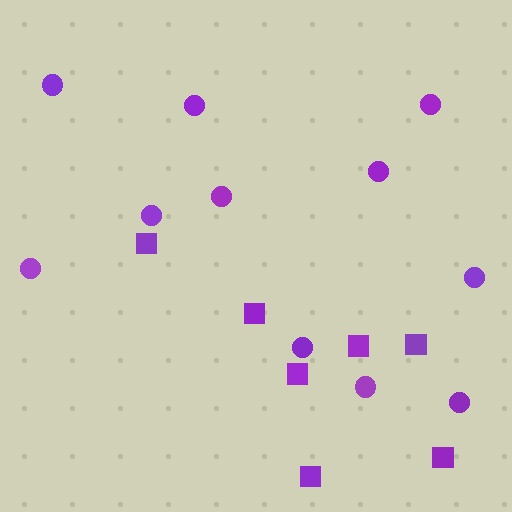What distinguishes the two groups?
There are 2 groups: one group of squares (7) and one group of circles (11).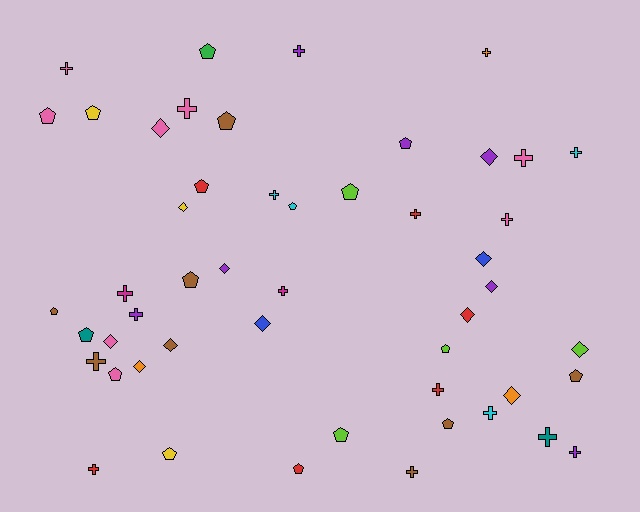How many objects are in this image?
There are 50 objects.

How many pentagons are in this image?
There are 18 pentagons.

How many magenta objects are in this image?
There are 2 magenta objects.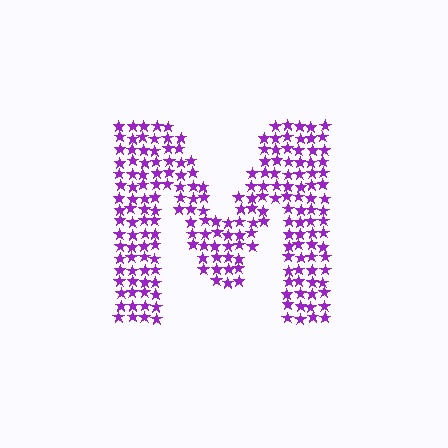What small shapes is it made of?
It is made of small stars.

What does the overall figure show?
The overall figure shows the letter M.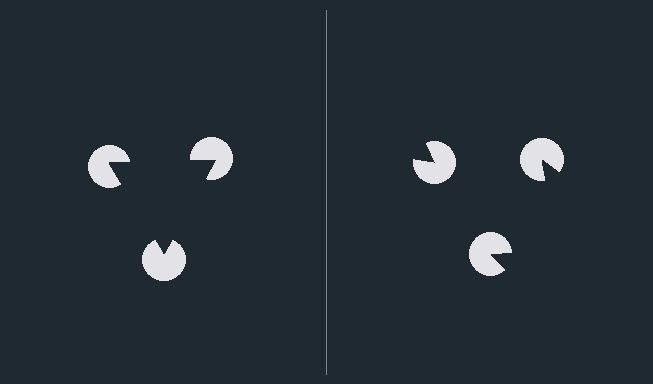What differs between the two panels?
The pac-man discs are positioned identically on both sides; only the wedge orientations differ. On the left they align to a triangle; on the right they are misaligned.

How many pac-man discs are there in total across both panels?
6 — 3 on each side.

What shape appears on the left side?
An illusory triangle.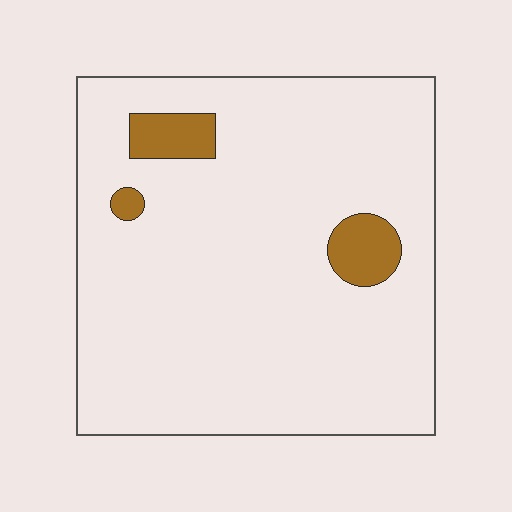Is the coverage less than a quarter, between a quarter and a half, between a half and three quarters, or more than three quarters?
Less than a quarter.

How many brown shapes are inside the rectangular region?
3.